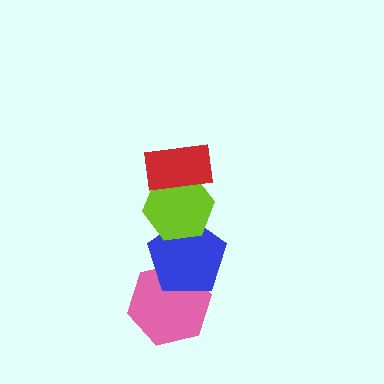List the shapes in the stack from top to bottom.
From top to bottom: the red rectangle, the lime hexagon, the blue pentagon, the pink hexagon.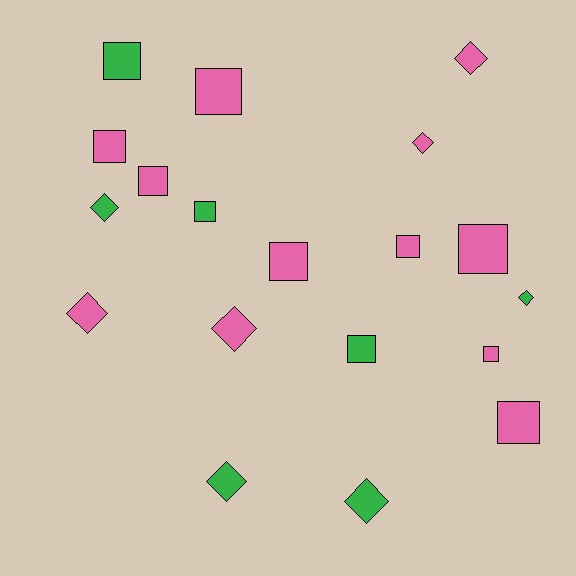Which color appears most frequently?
Pink, with 12 objects.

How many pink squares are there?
There are 8 pink squares.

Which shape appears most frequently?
Square, with 11 objects.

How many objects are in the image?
There are 19 objects.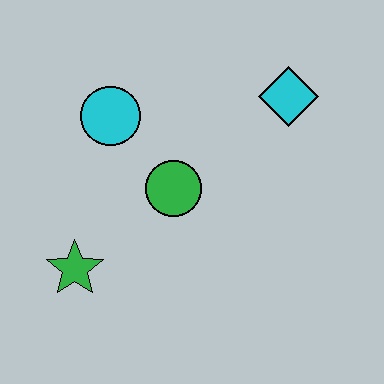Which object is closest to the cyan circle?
The green circle is closest to the cyan circle.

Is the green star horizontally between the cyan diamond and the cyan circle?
No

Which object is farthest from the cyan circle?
The cyan diamond is farthest from the cyan circle.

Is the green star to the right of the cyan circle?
No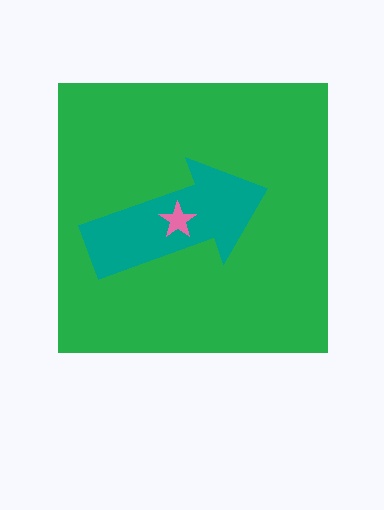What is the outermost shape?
The green square.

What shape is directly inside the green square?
The teal arrow.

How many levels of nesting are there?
3.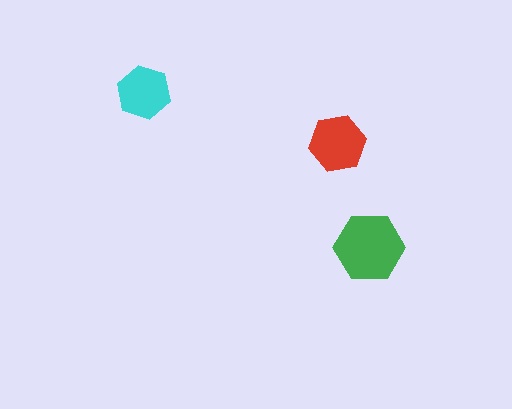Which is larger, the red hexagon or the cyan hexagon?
The red one.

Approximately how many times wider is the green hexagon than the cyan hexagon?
About 1.5 times wider.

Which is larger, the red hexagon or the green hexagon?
The green one.